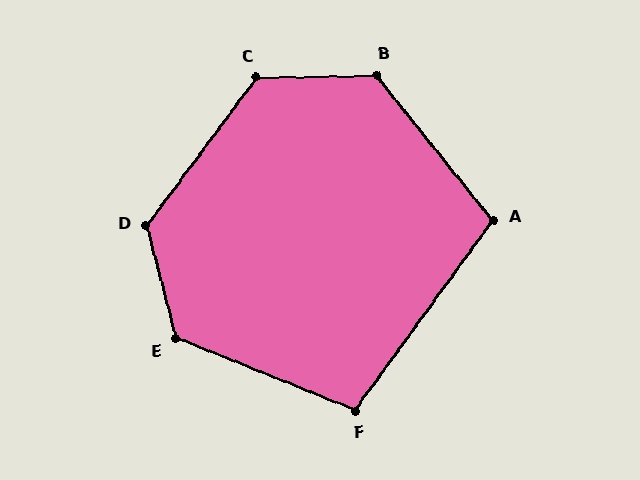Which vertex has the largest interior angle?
D, at approximately 129 degrees.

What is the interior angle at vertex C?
Approximately 128 degrees (obtuse).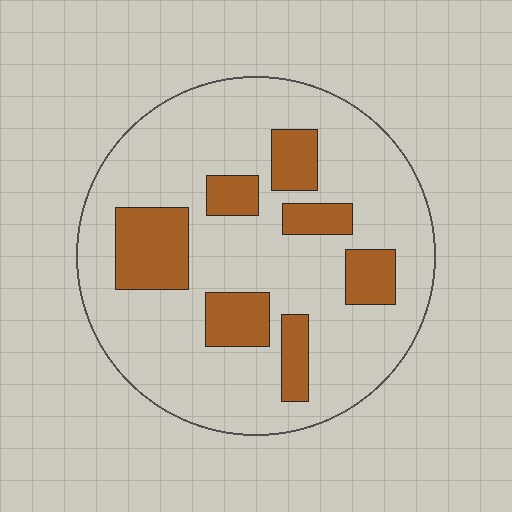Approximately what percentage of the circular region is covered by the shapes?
Approximately 20%.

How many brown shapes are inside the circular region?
7.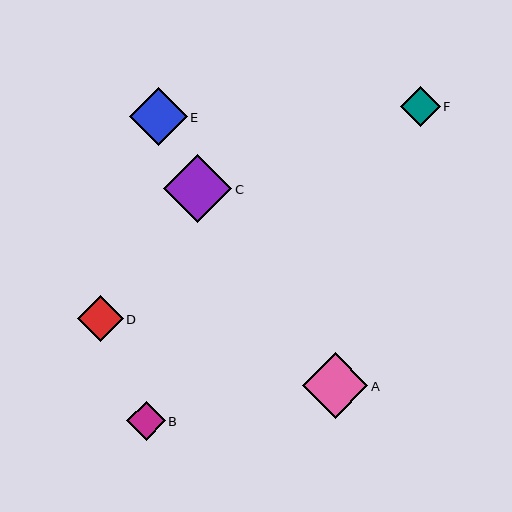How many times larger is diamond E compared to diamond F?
Diamond E is approximately 1.5 times the size of diamond F.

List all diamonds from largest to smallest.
From largest to smallest: C, A, E, D, F, B.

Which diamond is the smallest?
Diamond B is the smallest with a size of approximately 39 pixels.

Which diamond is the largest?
Diamond C is the largest with a size of approximately 68 pixels.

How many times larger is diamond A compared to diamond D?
Diamond A is approximately 1.4 times the size of diamond D.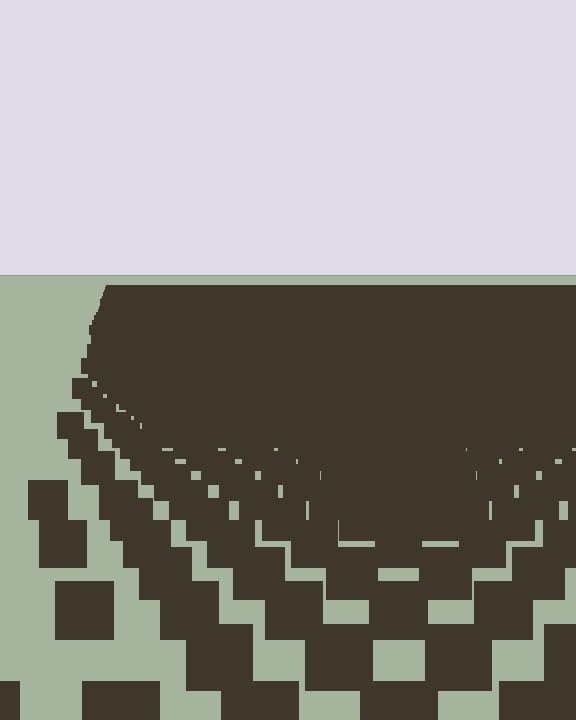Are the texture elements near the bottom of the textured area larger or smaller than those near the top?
Larger. Near the bottom, elements are closer to the viewer and appear at a bigger on-screen size.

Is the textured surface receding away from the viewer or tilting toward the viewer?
The surface is receding away from the viewer. Texture elements get smaller and denser toward the top.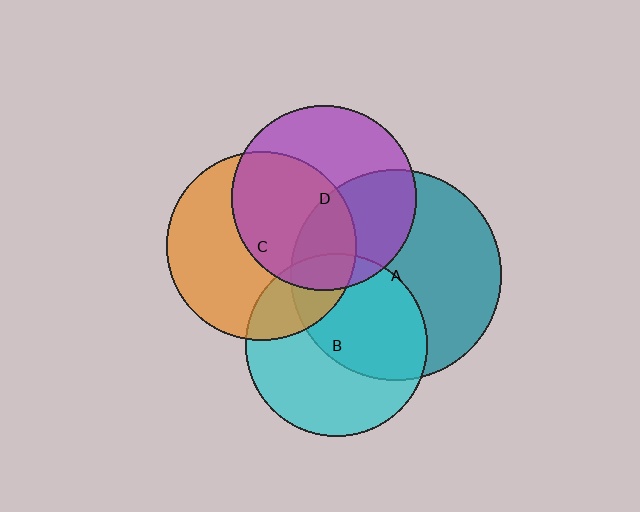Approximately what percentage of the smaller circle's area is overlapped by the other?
Approximately 25%.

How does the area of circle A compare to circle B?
Approximately 1.3 times.